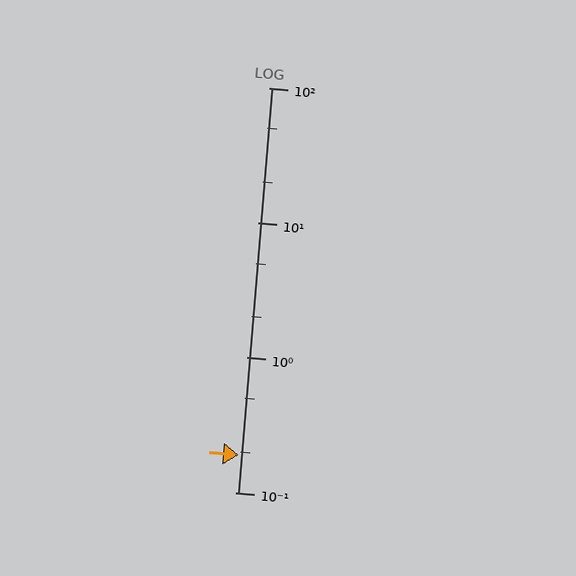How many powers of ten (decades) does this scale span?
The scale spans 3 decades, from 0.1 to 100.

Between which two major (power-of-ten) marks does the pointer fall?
The pointer is between 0.1 and 1.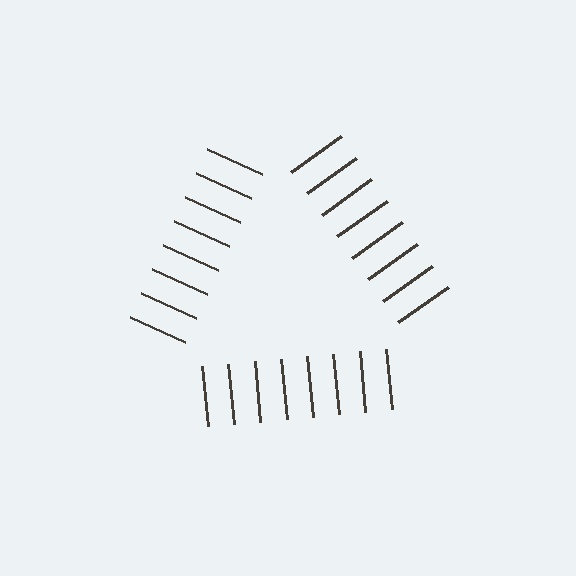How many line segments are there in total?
24 — 8 along each of the 3 edges.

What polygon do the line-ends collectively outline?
An illusory triangle — the line segments terminate on its edges but no continuous stroke is drawn.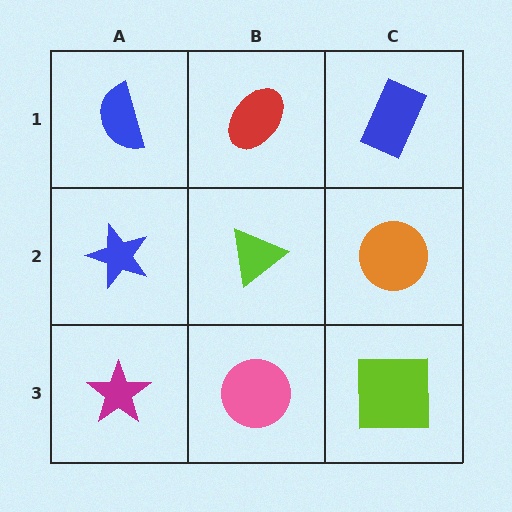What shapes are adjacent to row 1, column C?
An orange circle (row 2, column C), a red ellipse (row 1, column B).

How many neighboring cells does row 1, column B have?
3.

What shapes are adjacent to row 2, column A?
A blue semicircle (row 1, column A), a magenta star (row 3, column A), a lime triangle (row 2, column B).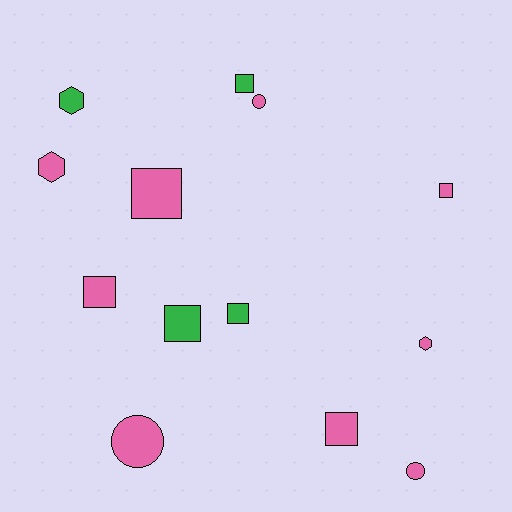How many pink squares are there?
There are 4 pink squares.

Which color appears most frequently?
Pink, with 9 objects.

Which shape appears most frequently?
Square, with 7 objects.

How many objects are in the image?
There are 13 objects.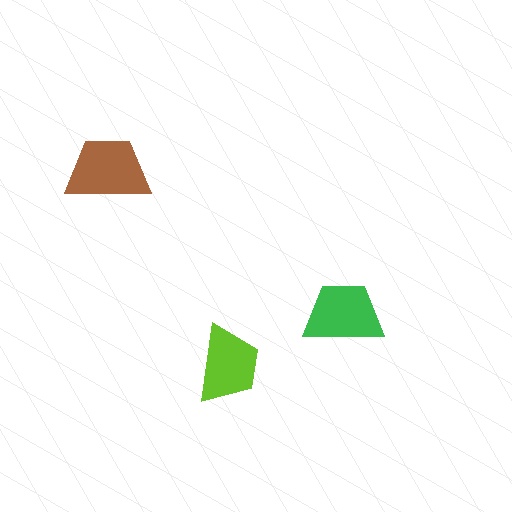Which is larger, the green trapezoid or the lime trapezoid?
The green one.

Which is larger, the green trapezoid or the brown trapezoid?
The brown one.